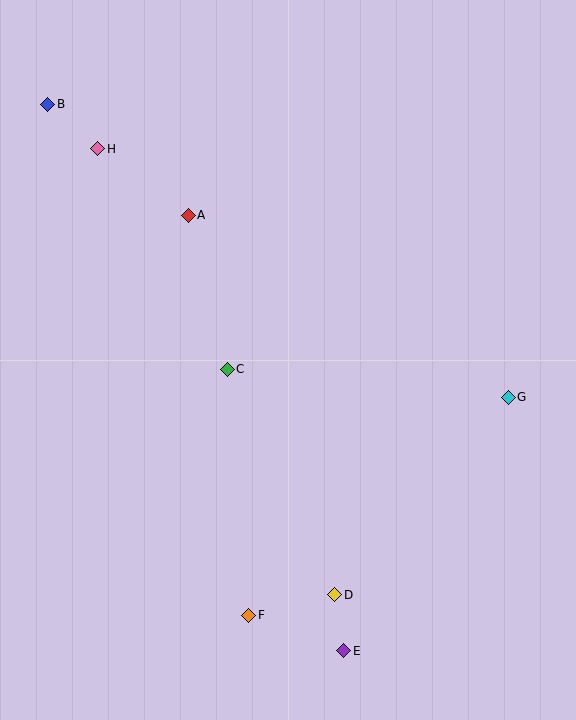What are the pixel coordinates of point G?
Point G is at (508, 397).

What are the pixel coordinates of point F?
Point F is at (249, 615).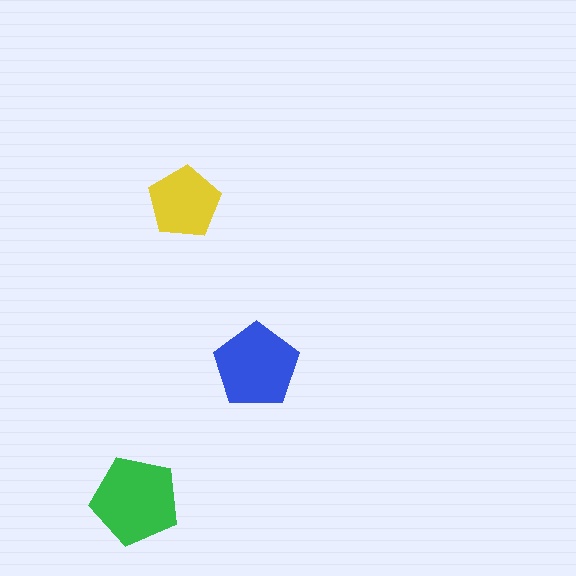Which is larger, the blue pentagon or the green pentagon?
The green one.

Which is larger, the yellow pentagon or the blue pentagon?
The blue one.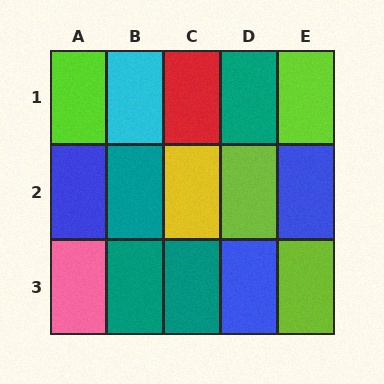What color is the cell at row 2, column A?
Blue.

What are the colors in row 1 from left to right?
Lime, cyan, red, teal, lime.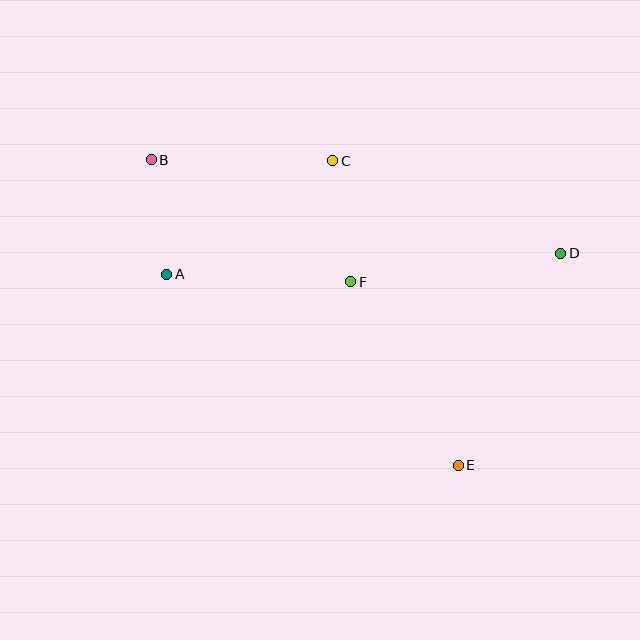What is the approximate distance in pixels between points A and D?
The distance between A and D is approximately 395 pixels.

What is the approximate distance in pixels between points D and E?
The distance between D and E is approximately 235 pixels.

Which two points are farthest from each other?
Points B and E are farthest from each other.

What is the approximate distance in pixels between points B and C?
The distance between B and C is approximately 182 pixels.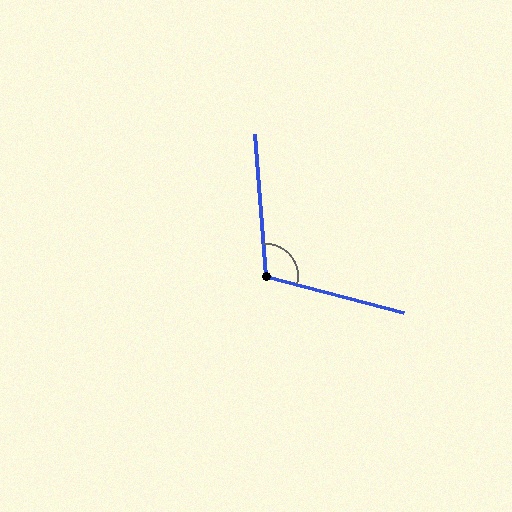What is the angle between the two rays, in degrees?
Approximately 109 degrees.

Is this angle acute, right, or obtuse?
It is obtuse.